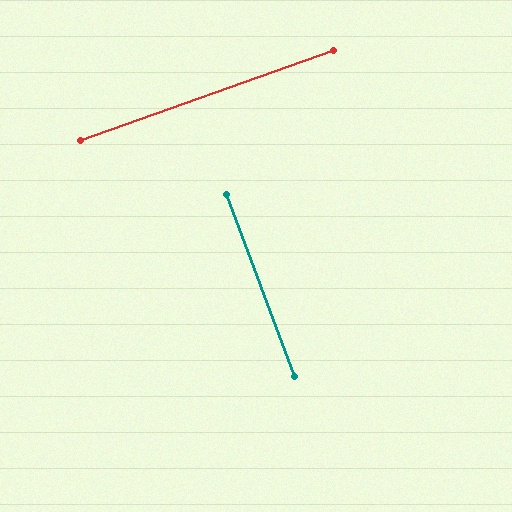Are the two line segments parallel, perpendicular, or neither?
Perpendicular — they meet at approximately 89°.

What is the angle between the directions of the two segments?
Approximately 89 degrees.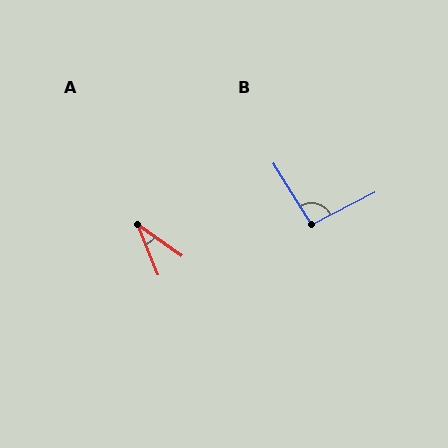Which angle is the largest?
B, at approximately 95 degrees.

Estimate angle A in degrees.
Approximately 32 degrees.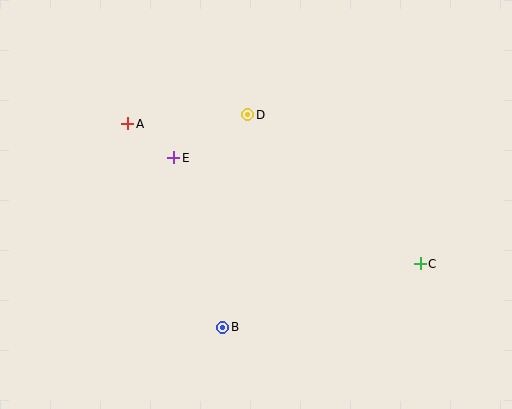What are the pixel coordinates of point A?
Point A is at (128, 124).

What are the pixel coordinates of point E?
Point E is at (174, 158).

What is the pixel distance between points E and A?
The distance between E and A is 57 pixels.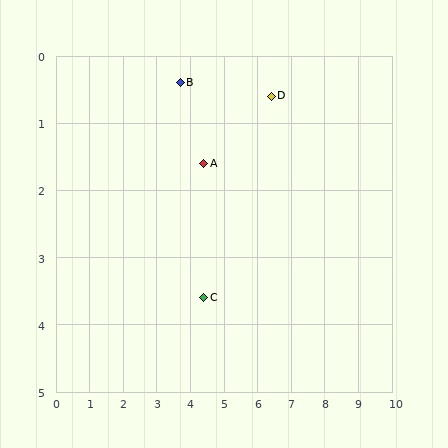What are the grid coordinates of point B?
Point B is at approximately (3.7, 0.4).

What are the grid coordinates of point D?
Point D is at approximately (6.4, 0.6).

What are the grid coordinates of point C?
Point C is at approximately (4.4, 3.6).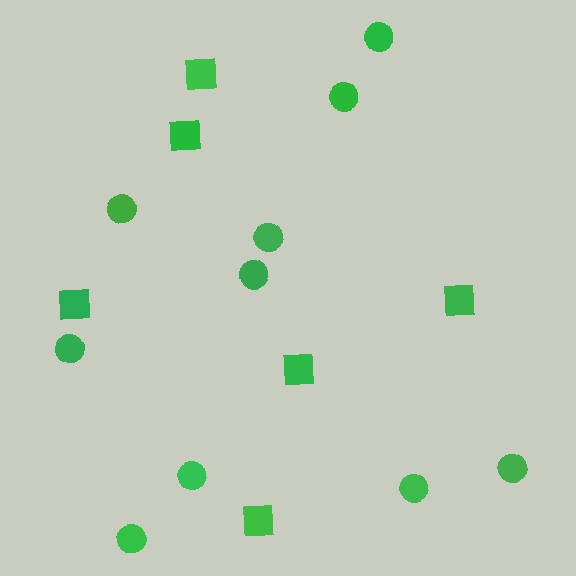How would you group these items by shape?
There are 2 groups: one group of squares (6) and one group of circles (10).